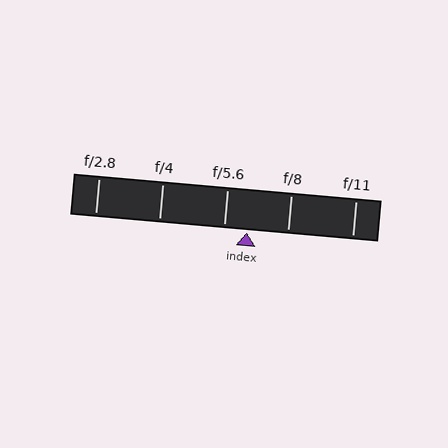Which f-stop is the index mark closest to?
The index mark is closest to f/5.6.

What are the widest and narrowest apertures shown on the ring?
The widest aperture shown is f/2.8 and the narrowest is f/11.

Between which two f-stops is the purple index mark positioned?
The index mark is between f/5.6 and f/8.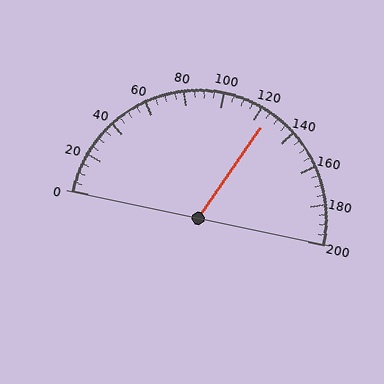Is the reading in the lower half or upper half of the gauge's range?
The reading is in the upper half of the range (0 to 200).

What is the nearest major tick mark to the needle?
The nearest major tick mark is 120.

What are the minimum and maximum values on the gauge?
The gauge ranges from 0 to 200.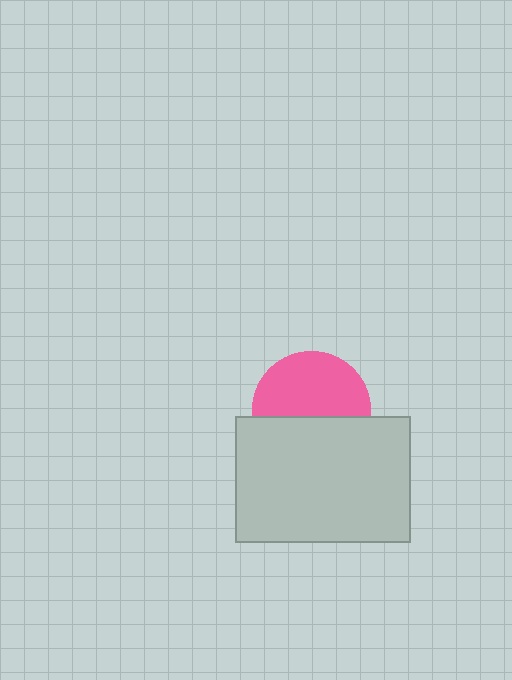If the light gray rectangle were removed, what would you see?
You would see the complete pink circle.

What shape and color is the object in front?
The object in front is a light gray rectangle.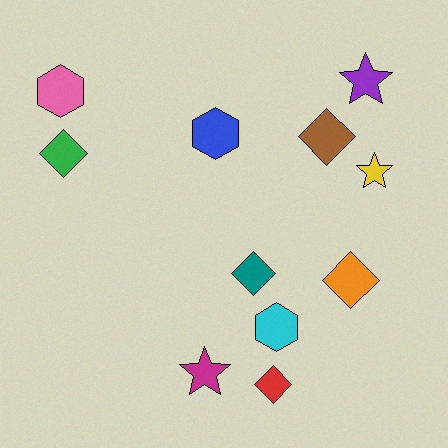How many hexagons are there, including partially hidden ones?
There are 3 hexagons.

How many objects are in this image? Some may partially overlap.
There are 11 objects.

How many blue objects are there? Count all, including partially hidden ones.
There is 1 blue object.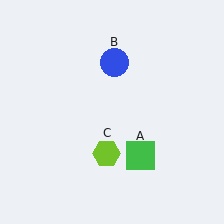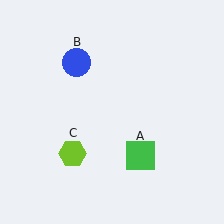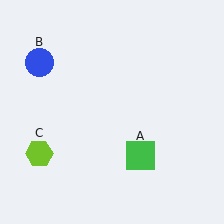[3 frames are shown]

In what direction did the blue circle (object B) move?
The blue circle (object B) moved left.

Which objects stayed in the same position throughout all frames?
Green square (object A) remained stationary.